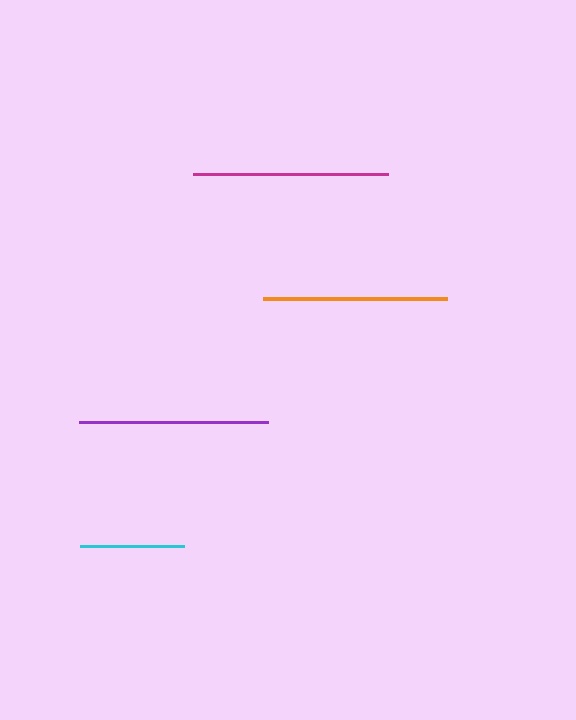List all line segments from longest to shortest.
From longest to shortest: magenta, purple, orange, cyan.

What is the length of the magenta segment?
The magenta segment is approximately 195 pixels long.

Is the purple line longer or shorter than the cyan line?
The purple line is longer than the cyan line.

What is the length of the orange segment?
The orange segment is approximately 183 pixels long.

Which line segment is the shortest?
The cyan line is the shortest at approximately 103 pixels.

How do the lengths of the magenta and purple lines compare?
The magenta and purple lines are approximately the same length.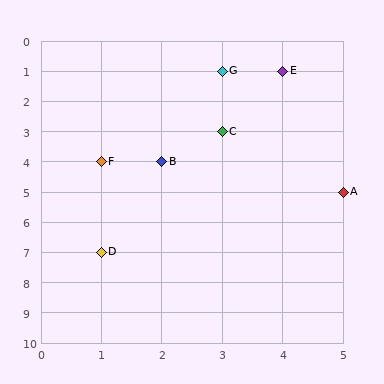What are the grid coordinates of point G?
Point G is at grid coordinates (3, 1).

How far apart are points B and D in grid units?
Points B and D are 1 column and 3 rows apart (about 3.2 grid units diagonally).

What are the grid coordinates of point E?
Point E is at grid coordinates (4, 1).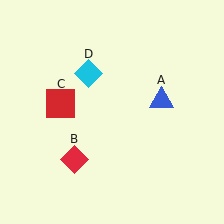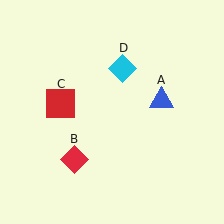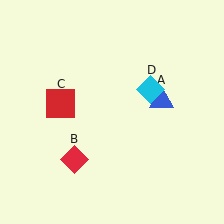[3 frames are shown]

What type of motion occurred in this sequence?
The cyan diamond (object D) rotated clockwise around the center of the scene.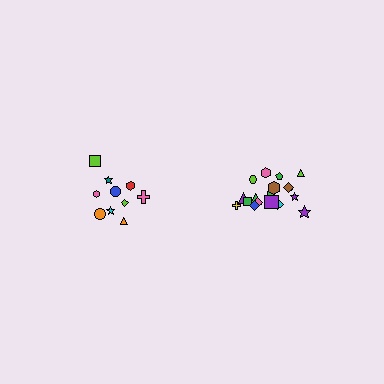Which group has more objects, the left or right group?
The right group.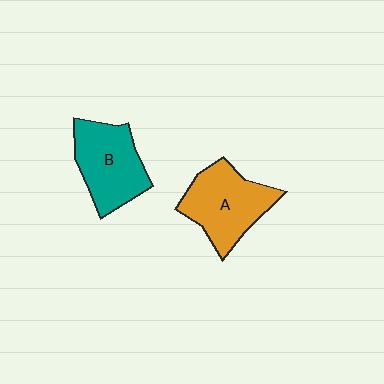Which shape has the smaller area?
Shape B (teal).